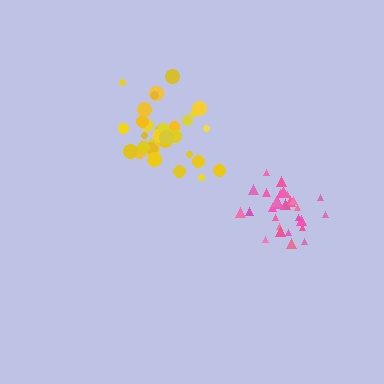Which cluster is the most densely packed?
Yellow.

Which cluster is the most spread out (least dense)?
Pink.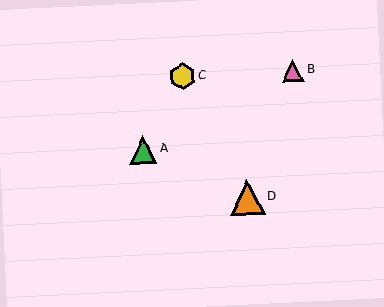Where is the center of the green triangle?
The center of the green triangle is at (143, 150).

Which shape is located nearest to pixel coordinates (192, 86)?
The yellow hexagon (labeled C) at (182, 77) is nearest to that location.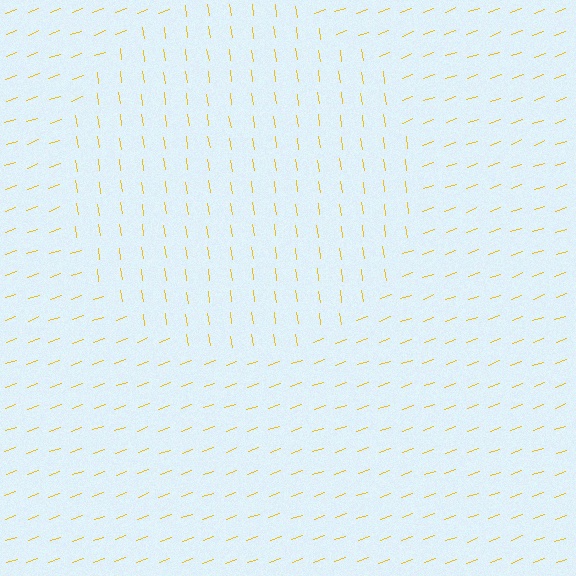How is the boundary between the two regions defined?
The boundary is defined purely by a change in line orientation (approximately 78 degrees difference). All lines are the same color and thickness.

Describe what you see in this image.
The image is filled with small yellow line segments. A circle region in the image has lines oriented differently from the surrounding lines, creating a visible texture boundary.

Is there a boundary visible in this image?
Yes, there is a texture boundary formed by a change in line orientation.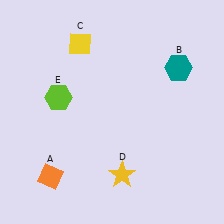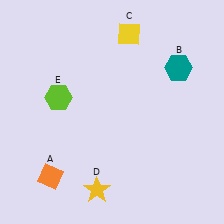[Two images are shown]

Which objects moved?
The objects that moved are: the yellow diamond (C), the yellow star (D).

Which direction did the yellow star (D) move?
The yellow star (D) moved left.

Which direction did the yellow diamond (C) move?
The yellow diamond (C) moved right.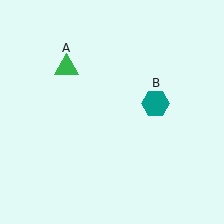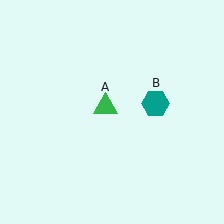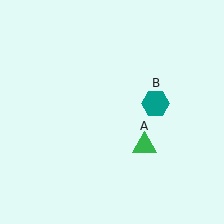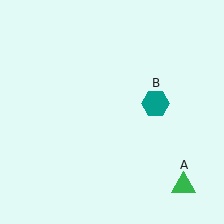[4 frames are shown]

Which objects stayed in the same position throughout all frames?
Teal hexagon (object B) remained stationary.